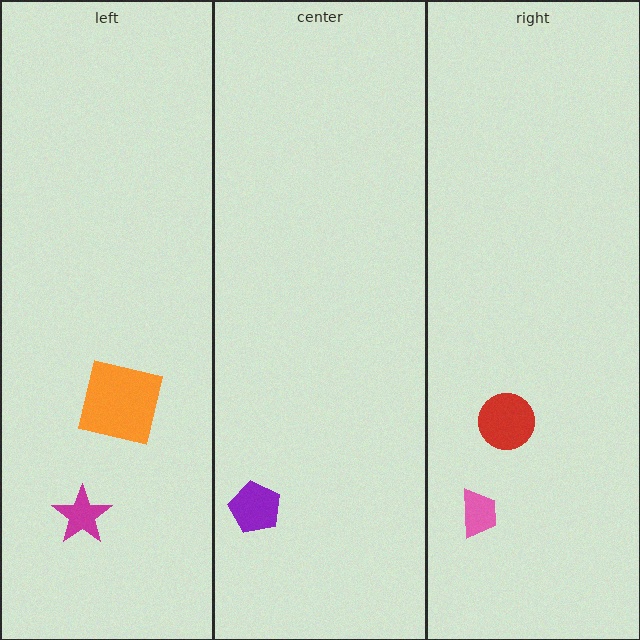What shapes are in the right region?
The pink trapezoid, the red circle.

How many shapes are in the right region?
2.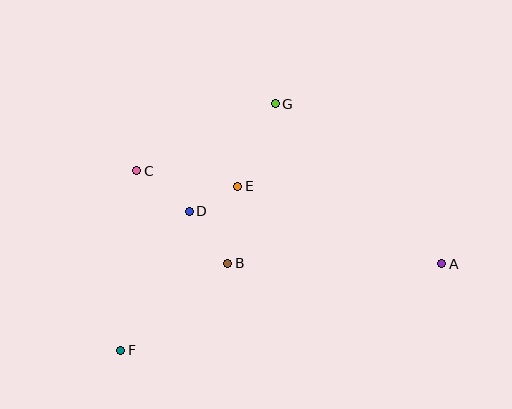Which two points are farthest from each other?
Points A and F are farthest from each other.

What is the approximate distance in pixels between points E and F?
The distance between E and F is approximately 201 pixels.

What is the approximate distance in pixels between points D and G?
The distance between D and G is approximately 137 pixels.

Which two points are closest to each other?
Points D and E are closest to each other.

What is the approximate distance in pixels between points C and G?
The distance between C and G is approximately 154 pixels.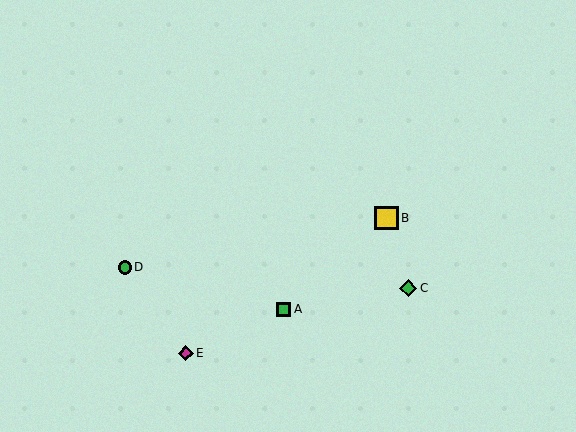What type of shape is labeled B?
Shape B is a yellow square.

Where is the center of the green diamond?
The center of the green diamond is at (408, 288).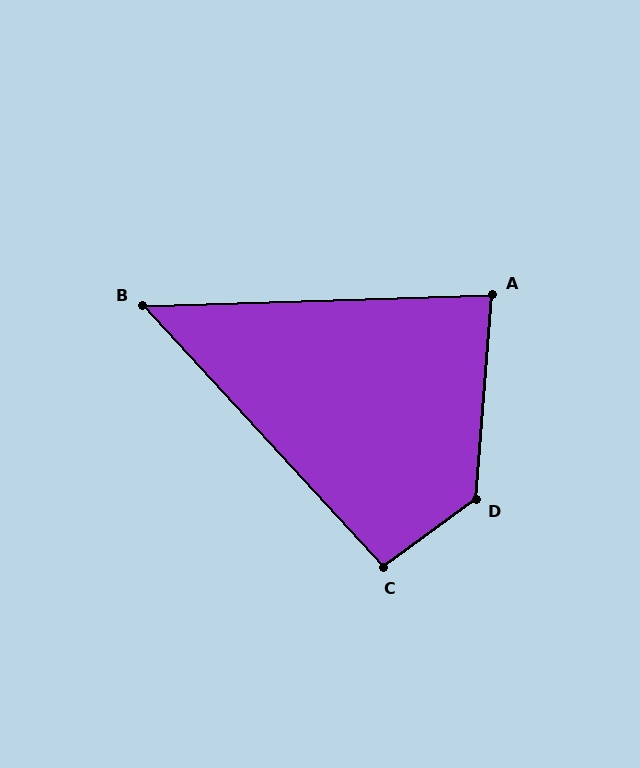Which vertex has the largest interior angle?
D, at approximately 131 degrees.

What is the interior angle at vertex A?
Approximately 84 degrees (acute).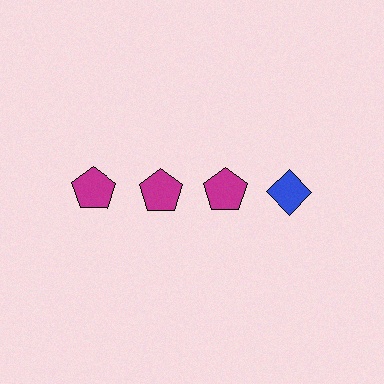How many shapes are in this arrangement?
There are 4 shapes arranged in a grid pattern.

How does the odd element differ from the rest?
It differs in both color (blue instead of magenta) and shape (diamond instead of pentagon).